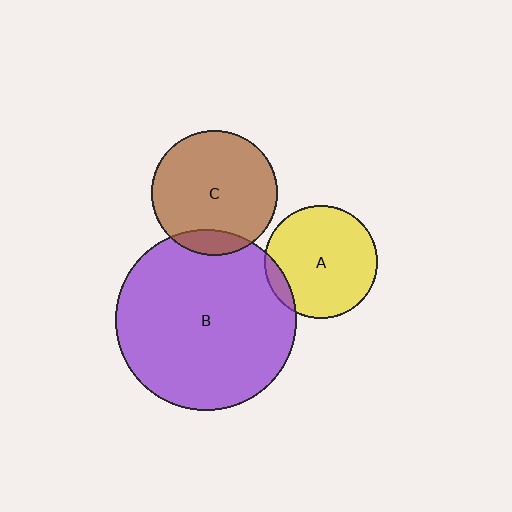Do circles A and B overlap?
Yes.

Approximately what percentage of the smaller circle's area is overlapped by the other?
Approximately 10%.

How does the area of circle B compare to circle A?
Approximately 2.6 times.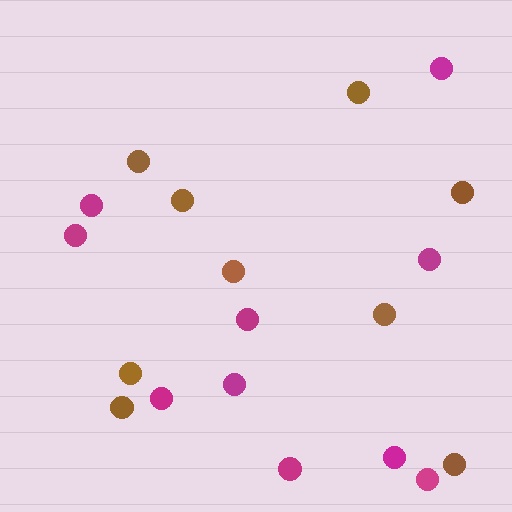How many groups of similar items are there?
There are 2 groups: one group of brown circles (9) and one group of magenta circles (10).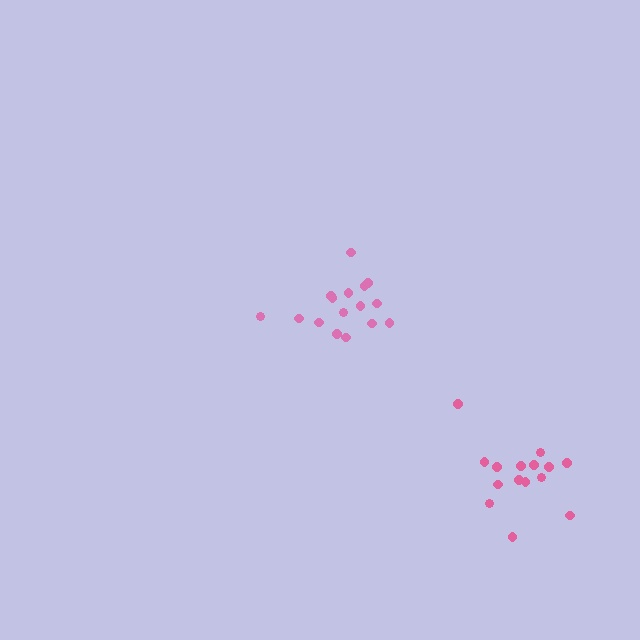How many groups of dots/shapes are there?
There are 2 groups.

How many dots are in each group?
Group 1: 16 dots, Group 2: 15 dots (31 total).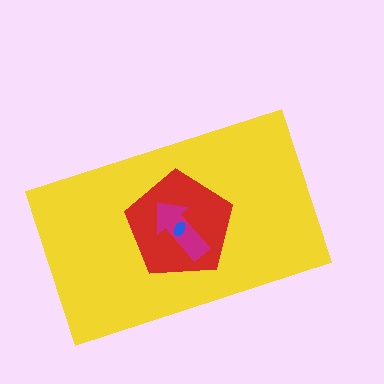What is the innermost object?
The blue ellipse.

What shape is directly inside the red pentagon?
The magenta arrow.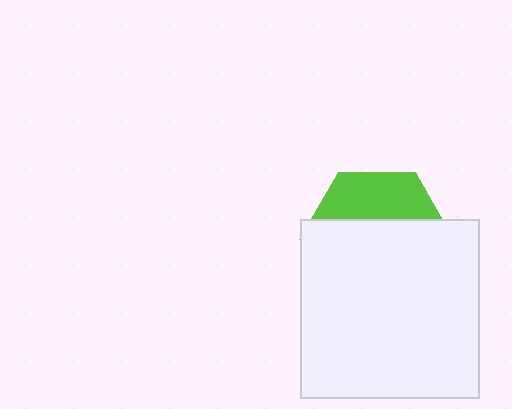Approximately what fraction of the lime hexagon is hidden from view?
Roughly 68% of the lime hexagon is hidden behind the white square.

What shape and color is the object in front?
The object in front is a white square.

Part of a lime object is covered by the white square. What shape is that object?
It is a hexagon.